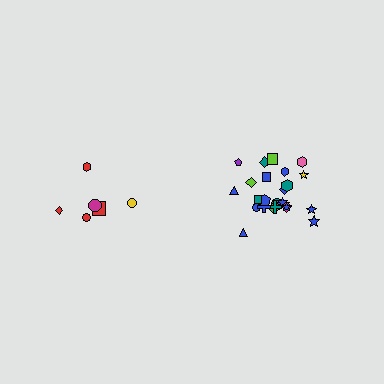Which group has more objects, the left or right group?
The right group.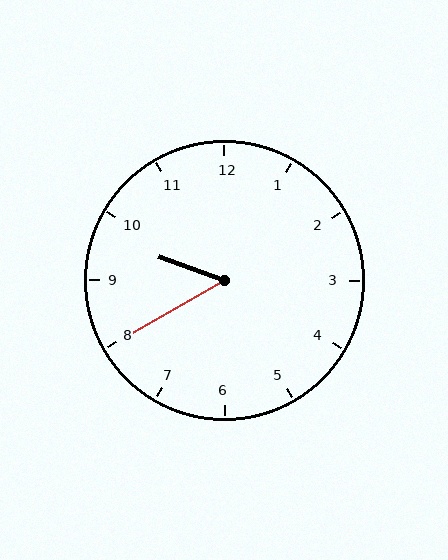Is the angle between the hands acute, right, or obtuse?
It is acute.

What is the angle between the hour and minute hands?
Approximately 50 degrees.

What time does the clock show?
9:40.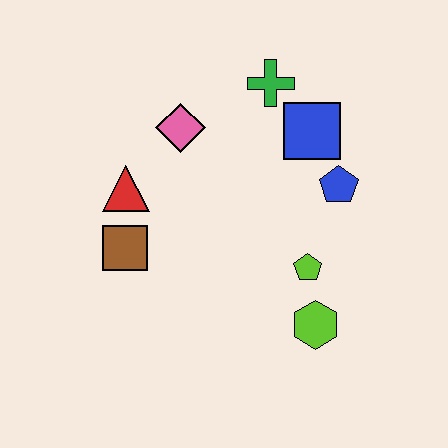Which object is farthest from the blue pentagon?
The brown square is farthest from the blue pentagon.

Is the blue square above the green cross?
No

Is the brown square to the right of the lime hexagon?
No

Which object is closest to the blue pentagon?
The blue square is closest to the blue pentagon.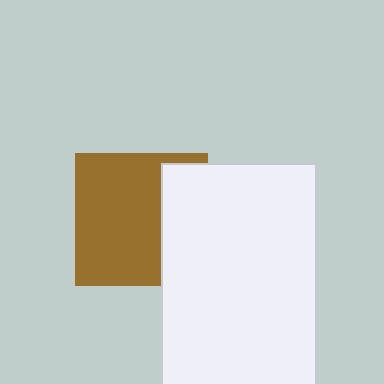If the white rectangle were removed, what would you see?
You would see the complete brown square.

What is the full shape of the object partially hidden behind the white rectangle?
The partially hidden object is a brown square.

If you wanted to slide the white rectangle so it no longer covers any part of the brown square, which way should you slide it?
Slide it right — that is the most direct way to separate the two shapes.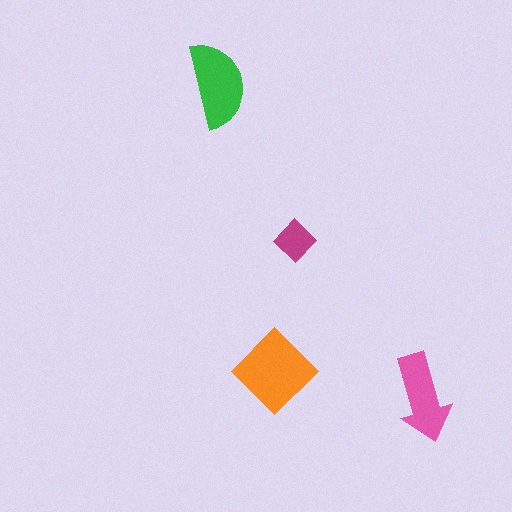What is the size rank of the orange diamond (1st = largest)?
1st.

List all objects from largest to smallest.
The orange diamond, the green semicircle, the pink arrow, the magenta diamond.